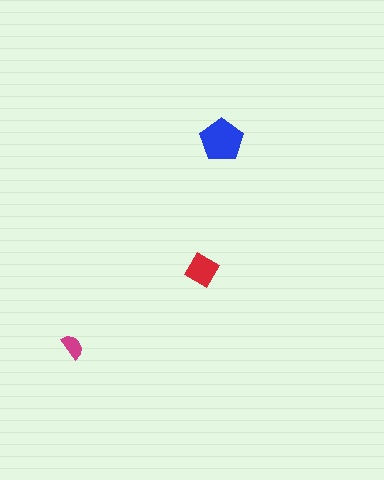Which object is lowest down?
The magenta semicircle is bottommost.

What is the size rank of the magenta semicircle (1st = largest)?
3rd.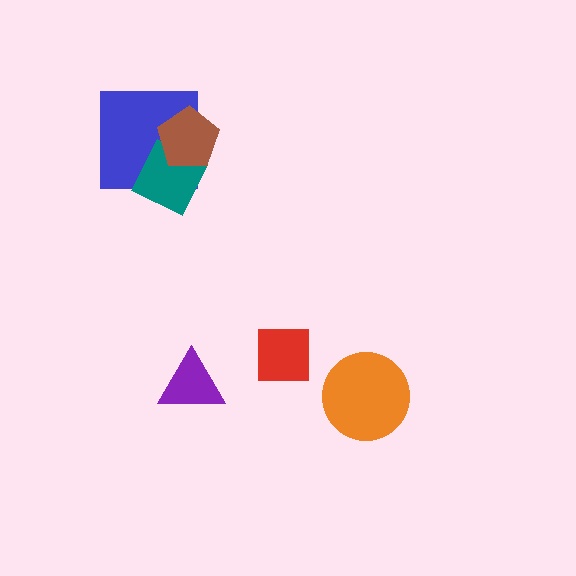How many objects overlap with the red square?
0 objects overlap with the red square.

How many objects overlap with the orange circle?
0 objects overlap with the orange circle.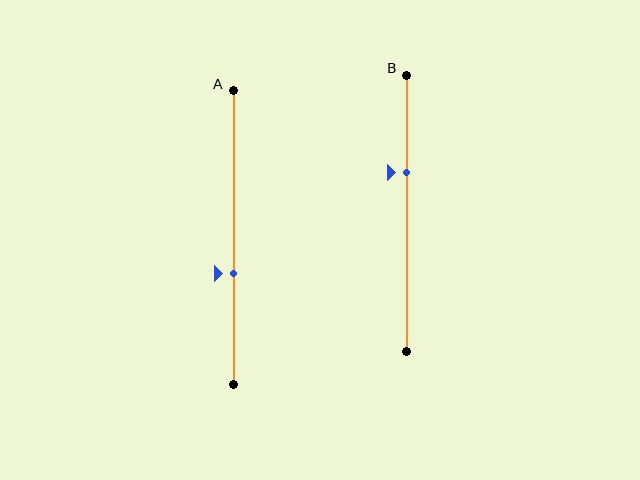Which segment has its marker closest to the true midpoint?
Segment A has its marker closest to the true midpoint.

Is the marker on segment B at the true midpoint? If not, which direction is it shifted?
No, the marker on segment B is shifted upward by about 15% of the segment length.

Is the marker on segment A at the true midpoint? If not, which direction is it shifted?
No, the marker on segment A is shifted downward by about 12% of the segment length.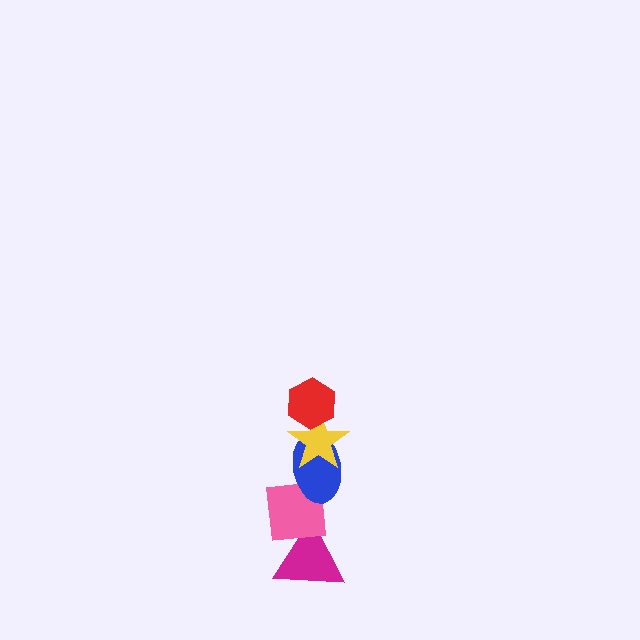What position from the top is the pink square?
The pink square is 4th from the top.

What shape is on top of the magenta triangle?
The pink square is on top of the magenta triangle.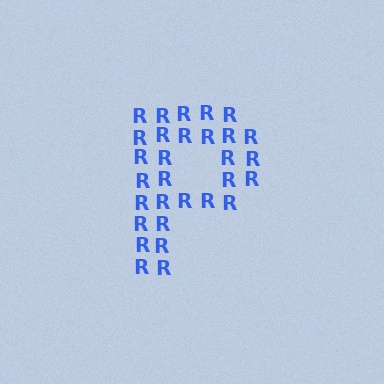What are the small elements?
The small elements are letter R's.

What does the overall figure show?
The overall figure shows the letter P.